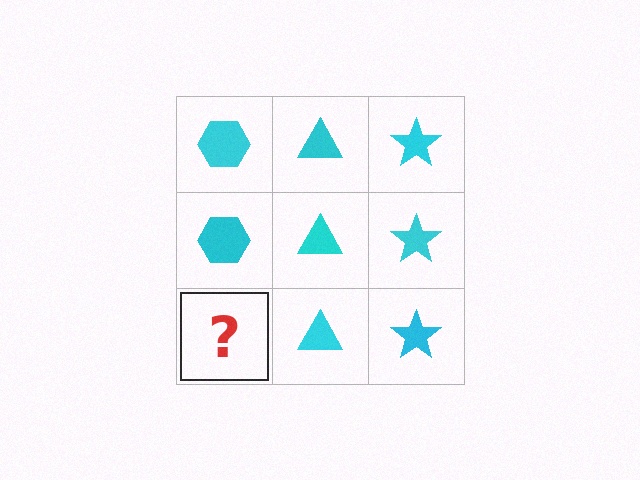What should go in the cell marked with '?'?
The missing cell should contain a cyan hexagon.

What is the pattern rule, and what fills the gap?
The rule is that each column has a consistent shape. The gap should be filled with a cyan hexagon.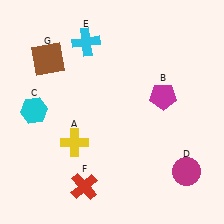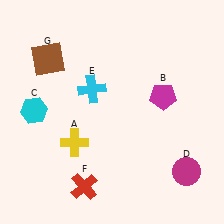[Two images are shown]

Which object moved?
The cyan cross (E) moved down.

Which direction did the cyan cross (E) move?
The cyan cross (E) moved down.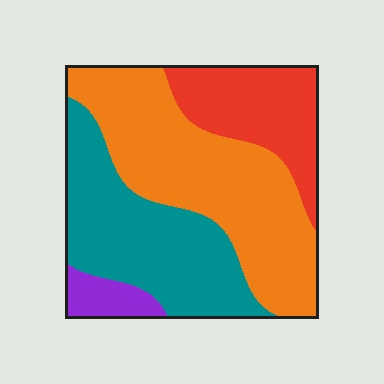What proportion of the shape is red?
Red covers 20% of the shape.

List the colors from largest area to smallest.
From largest to smallest: orange, teal, red, purple.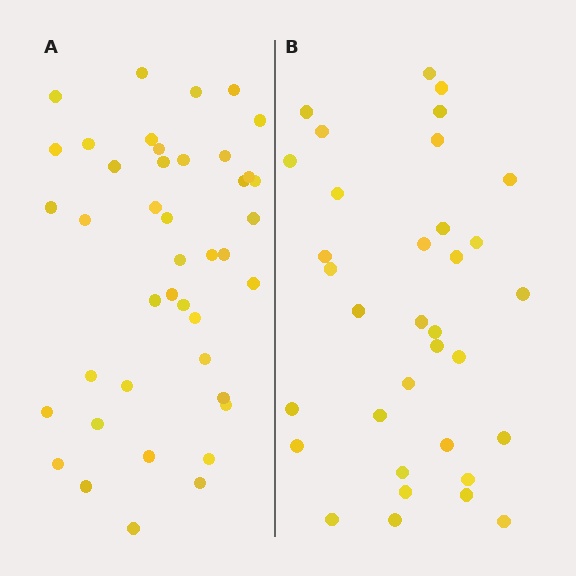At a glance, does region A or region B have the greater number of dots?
Region A (the left region) has more dots.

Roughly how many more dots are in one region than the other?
Region A has roughly 8 or so more dots than region B.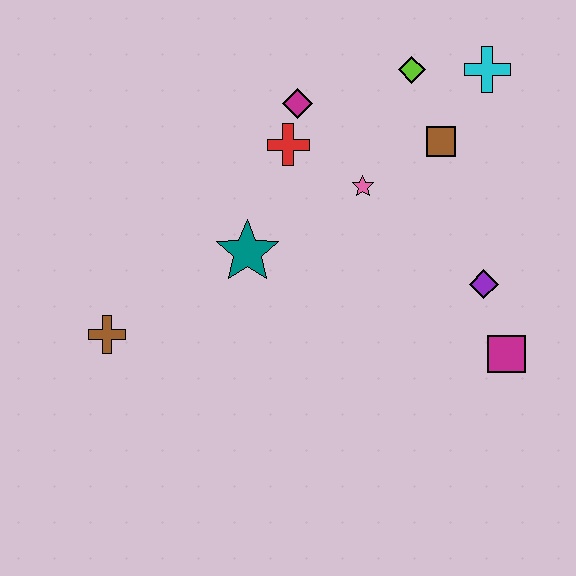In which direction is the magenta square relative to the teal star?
The magenta square is to the right of the teal star.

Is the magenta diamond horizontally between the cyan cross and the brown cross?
Yes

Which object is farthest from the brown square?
The brown cross is farthest from the brown square.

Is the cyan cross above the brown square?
Yes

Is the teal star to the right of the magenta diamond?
No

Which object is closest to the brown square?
The lime diamond is closest to the brown square.